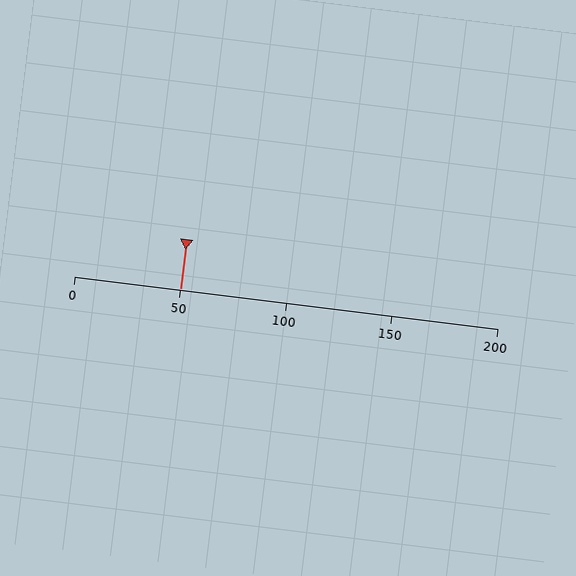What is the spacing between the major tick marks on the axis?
The major ticks are spaced 50 apart.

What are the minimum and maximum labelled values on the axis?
The axis runs from 0 to 200.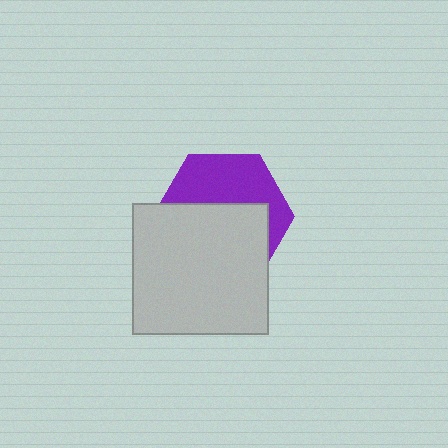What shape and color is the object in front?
The object in front is a light gray rectangle.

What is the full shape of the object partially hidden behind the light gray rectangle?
The partially hidden object is a purple hexagon.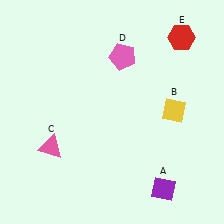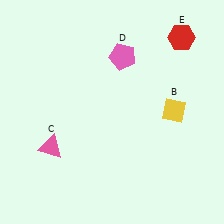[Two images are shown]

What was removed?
The purple diamond (A) was removed in Image 2.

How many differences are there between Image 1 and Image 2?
There is 1 difference between the two images.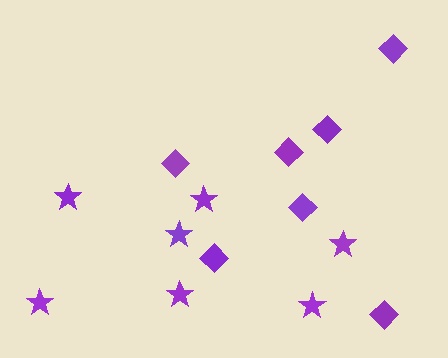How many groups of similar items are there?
There are 2 groups: one group of stars (7) and one group of diamonds (7).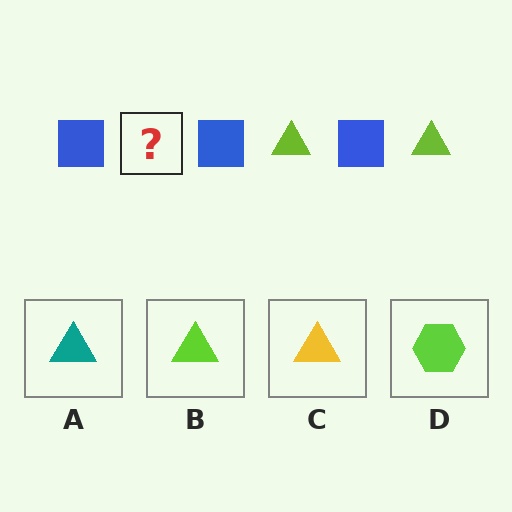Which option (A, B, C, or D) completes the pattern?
B.